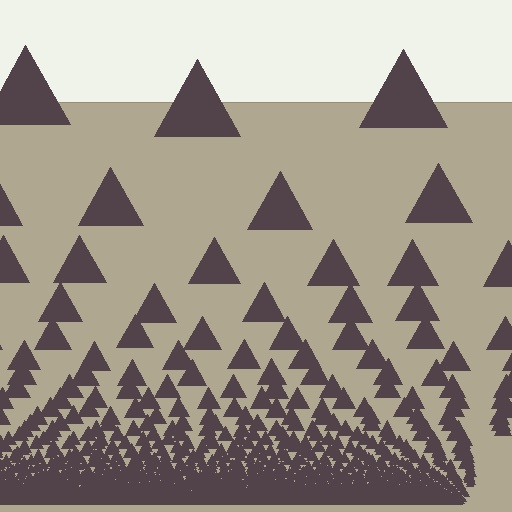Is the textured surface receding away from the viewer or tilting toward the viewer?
The surface appears to tilt toward the viewer. Texture elements get larger and sparser toward the top.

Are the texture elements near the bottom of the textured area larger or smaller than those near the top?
Smaller. The gradient is inverted — elements near the bottom are smaller and denser.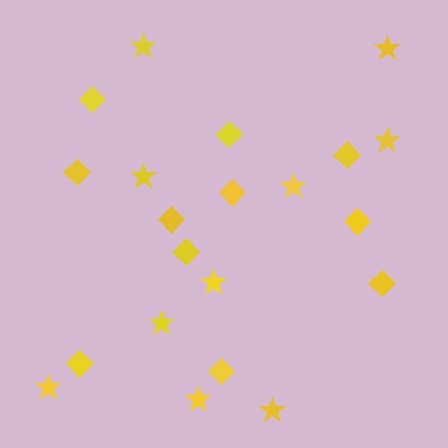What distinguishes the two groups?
There are 2 groups: one group of diamonds (11) and one group of stars (10).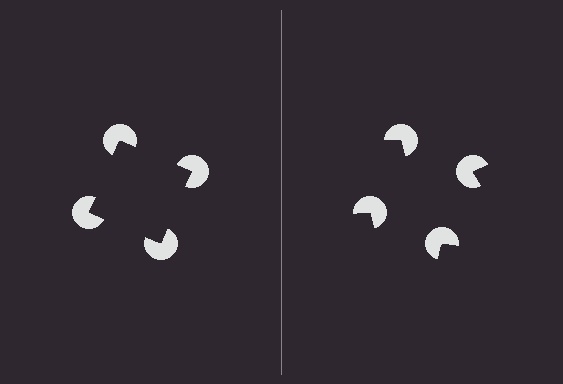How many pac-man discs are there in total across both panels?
8 — 4 on each side.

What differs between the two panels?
The pac-man discs are positioned identically on both sides; only the wedge orientations differ. On the left they align to a square; on the right they are misaligned.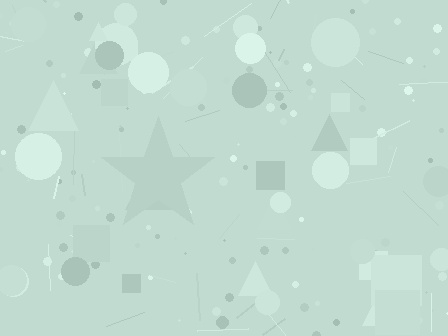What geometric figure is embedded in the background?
A star is embedded in the background.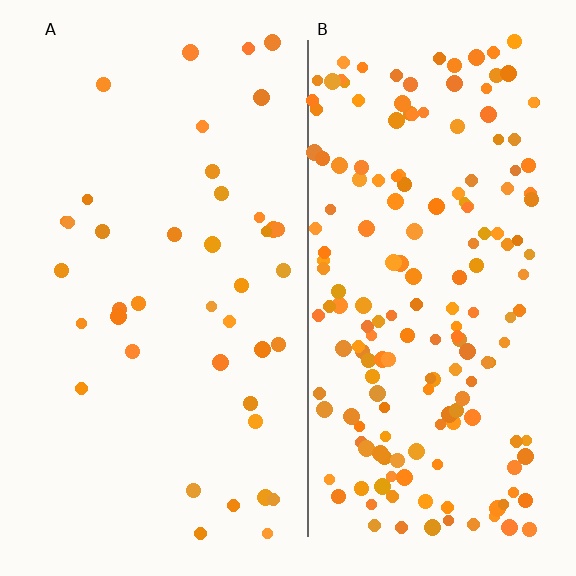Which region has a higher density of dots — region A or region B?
B (the right).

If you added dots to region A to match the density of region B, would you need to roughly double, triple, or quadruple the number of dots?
Approximately quadruple.